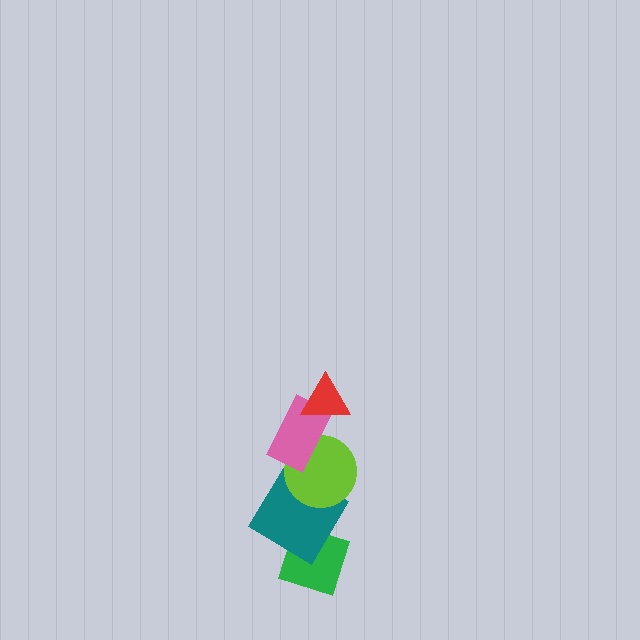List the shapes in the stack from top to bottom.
From top to bottom: the red triangle, the pink rectangle, the lime circle, the teal diamond, the green diamond.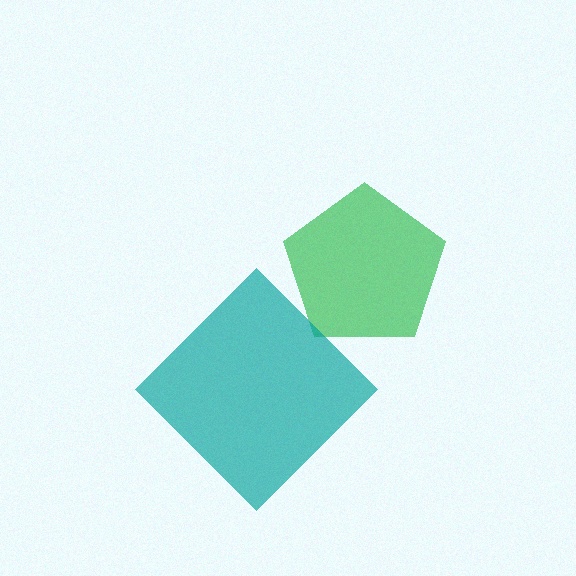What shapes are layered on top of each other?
The layered shapes are: a green pentagon, a teal diamond.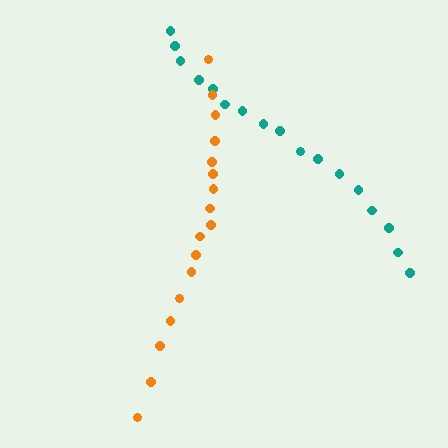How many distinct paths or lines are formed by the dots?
There are 2 distinct paths.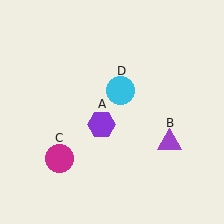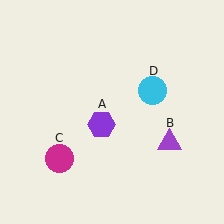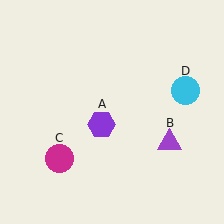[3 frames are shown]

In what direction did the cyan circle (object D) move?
The cyan circle (object D) moved right.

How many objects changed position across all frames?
1 object changed position: cyan circle (object D).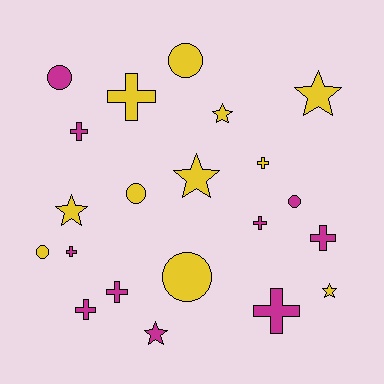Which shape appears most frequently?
Cross, with 9 objects.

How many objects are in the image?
There are 21 objects.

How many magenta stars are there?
There is 1 magenta star.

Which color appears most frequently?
Yellow, with 11 objects.